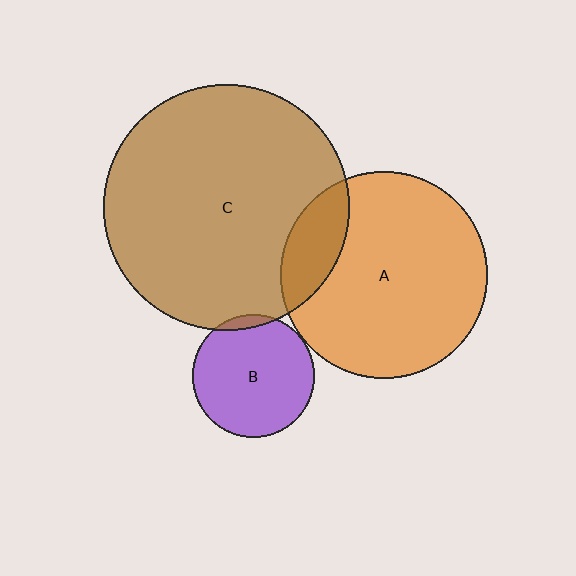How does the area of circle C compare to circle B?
Approximately 4.0 times.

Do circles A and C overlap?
Yes.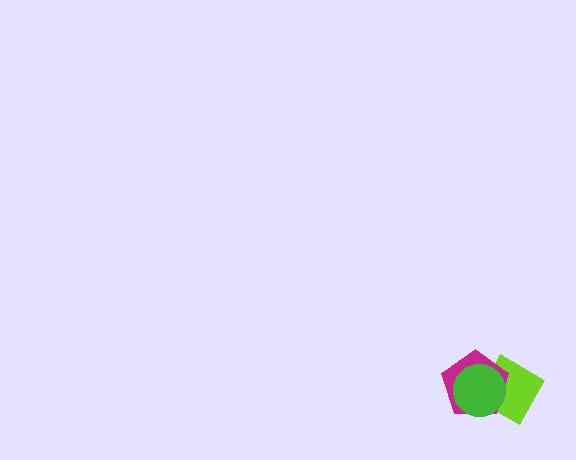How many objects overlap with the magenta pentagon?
2 objects overlap with the magenta pentagon.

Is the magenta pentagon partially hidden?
Yes, it is partially covered by another shape.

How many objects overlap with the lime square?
2 objects overlap with the lime square.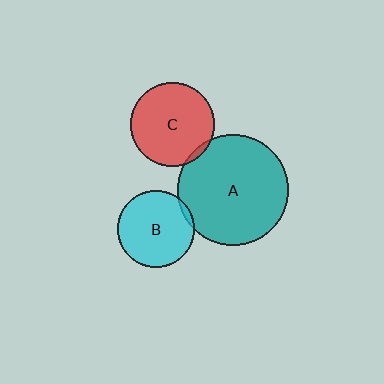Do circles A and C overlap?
Yes.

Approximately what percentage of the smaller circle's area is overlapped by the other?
Approximately 5%.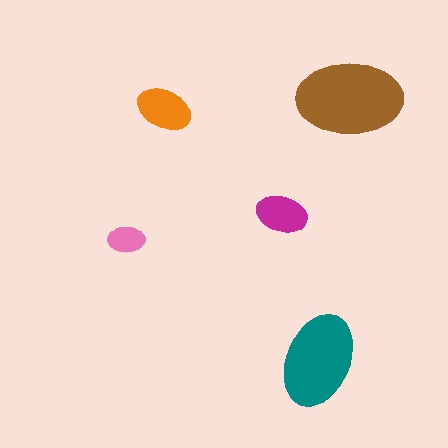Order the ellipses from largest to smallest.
the brown one, the teal one, the orange one, the magenta one, the pink one.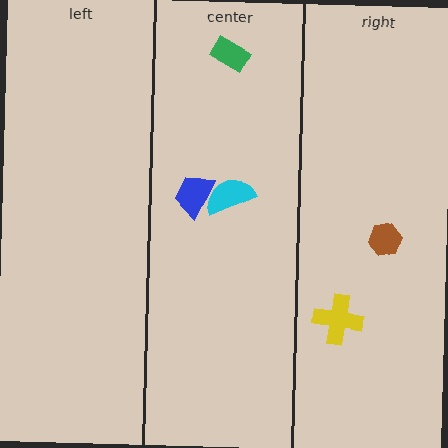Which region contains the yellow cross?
The right region.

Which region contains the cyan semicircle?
The center region.